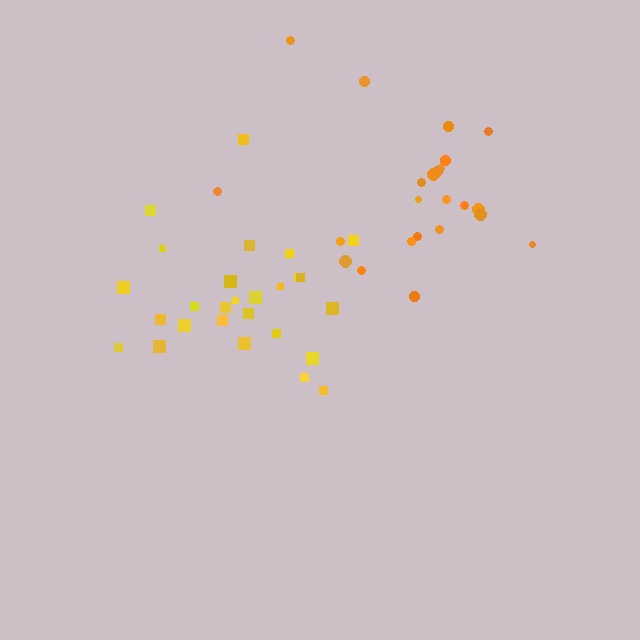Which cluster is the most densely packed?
Yellow.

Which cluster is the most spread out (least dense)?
Orange.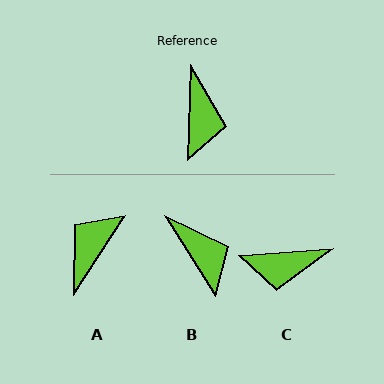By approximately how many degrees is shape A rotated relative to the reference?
Approximately 149 degrees counter-clockwise.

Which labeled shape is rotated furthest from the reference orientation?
A, about 149 degrees away.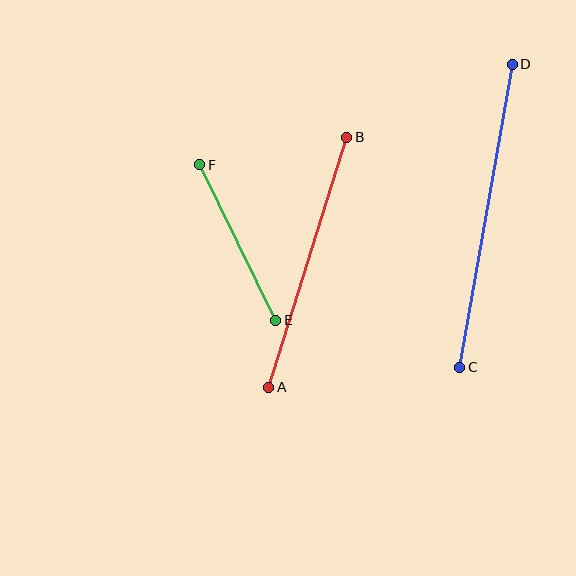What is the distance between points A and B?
The distance is approximately 262 pixels.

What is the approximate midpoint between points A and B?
The midpoint is at approximately (308, 262) pixels.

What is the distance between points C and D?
The distance is approximately 308 pixels.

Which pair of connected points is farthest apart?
Points C and D are farthest apart.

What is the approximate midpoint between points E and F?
The midpoint is at approximately (238, 242) pixels.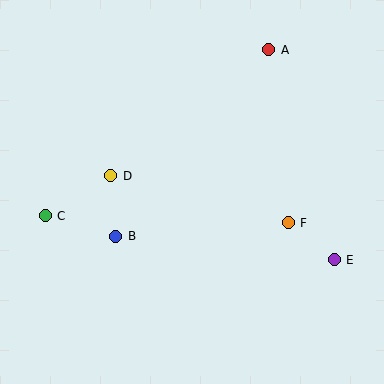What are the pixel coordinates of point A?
Point A is at (269, 50).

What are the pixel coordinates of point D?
Point D is at (111, 176).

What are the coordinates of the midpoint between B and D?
The midpoint between B and D is at (113, 206).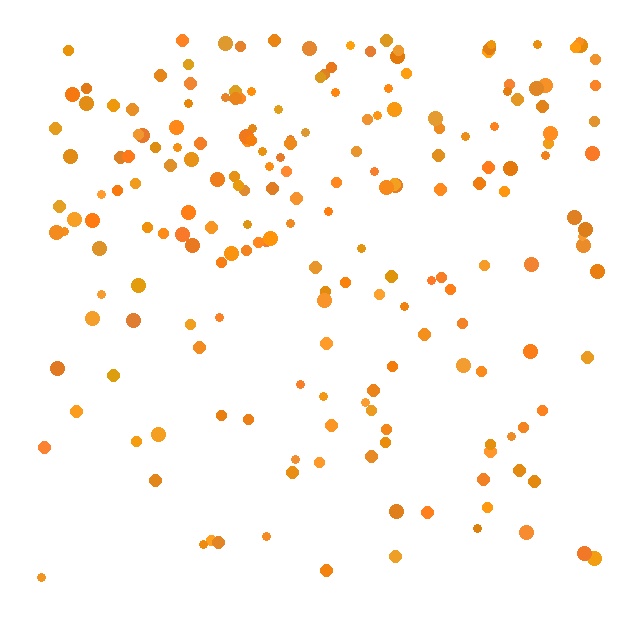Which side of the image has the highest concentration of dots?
The top.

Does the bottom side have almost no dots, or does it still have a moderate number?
Still a moderate number, just noticeably fewer than the top.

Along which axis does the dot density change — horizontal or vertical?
Vertical.